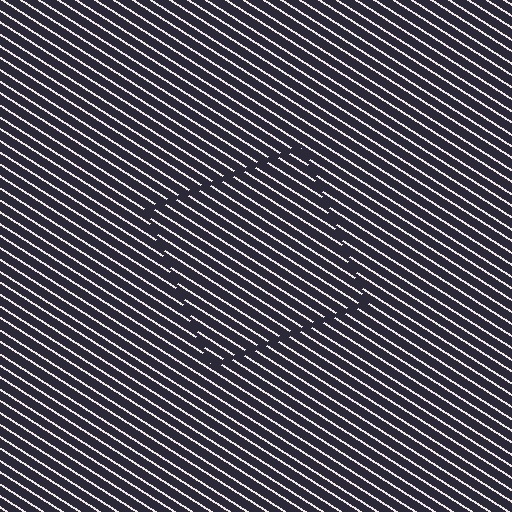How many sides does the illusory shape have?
4 sides — the line-ends trace a square.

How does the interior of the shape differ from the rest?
The interior of the shape contains the same grating, shifted by half a period — the contour is defined by the phase discontinuity where line-ends from the inner and outer gratings abut.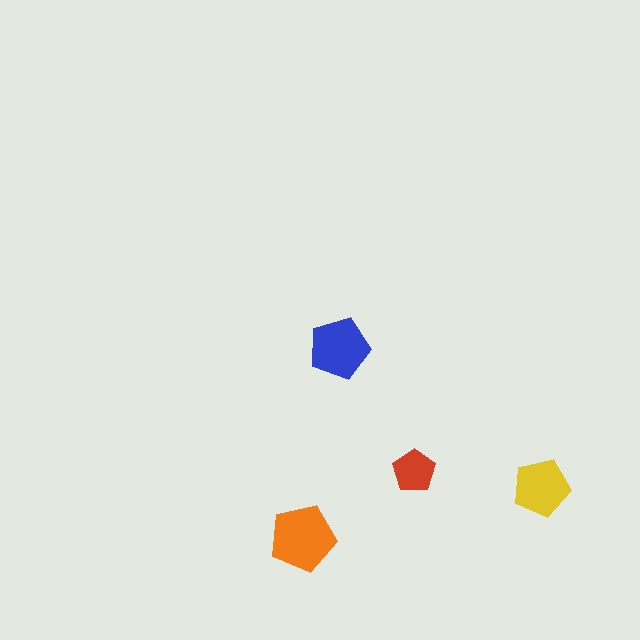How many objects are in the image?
There are 4 objects in the image.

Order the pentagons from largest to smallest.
the orange one, the blue one, the yellow one, the red one.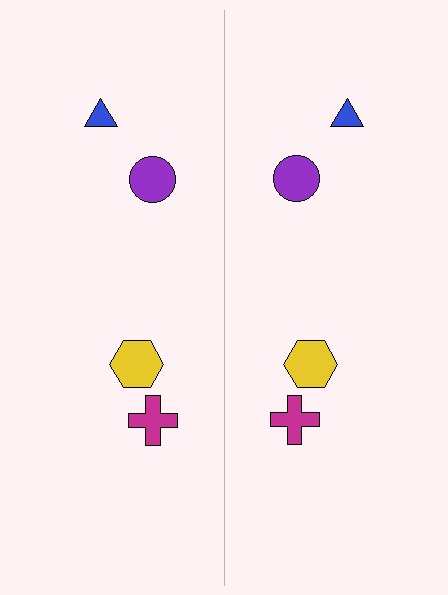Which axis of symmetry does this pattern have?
The pattern has a vertical axis of symmetry running through the center of the image.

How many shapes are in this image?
There are 8 shapes in this image.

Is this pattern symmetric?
Yes, this pattern has bilateral (reflection) symmetry.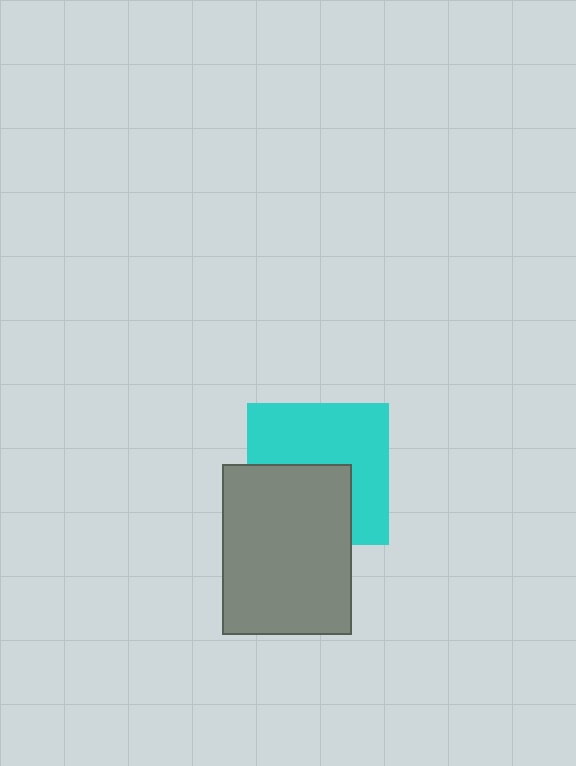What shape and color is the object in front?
The object in front is a gray rectangle.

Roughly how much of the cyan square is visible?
About half of it is visible (roughly 58%).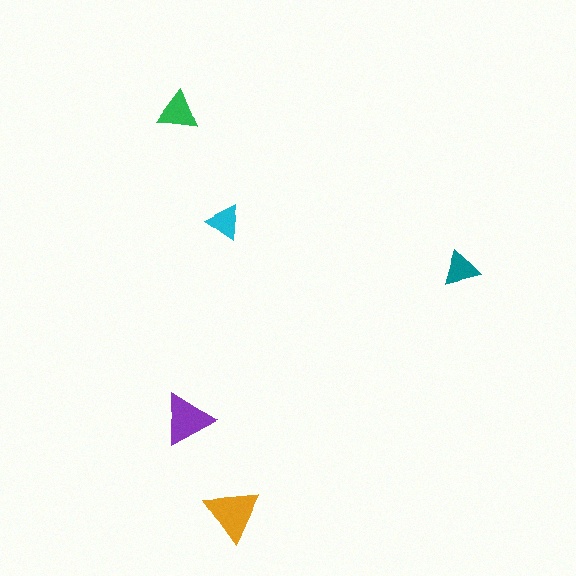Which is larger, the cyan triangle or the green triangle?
The green one.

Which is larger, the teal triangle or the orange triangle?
The orange one.